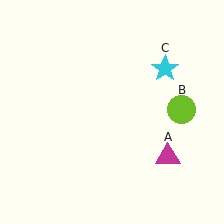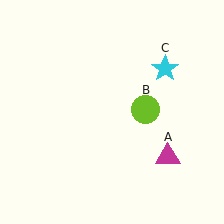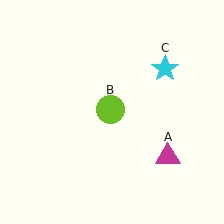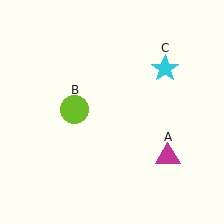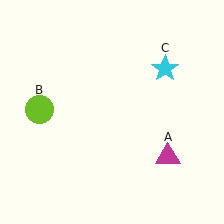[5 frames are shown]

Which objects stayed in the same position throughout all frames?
Magenta triangle (object A) and cyan star (object C) remained stationary.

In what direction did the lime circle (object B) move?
The lime circle (object B) moved left.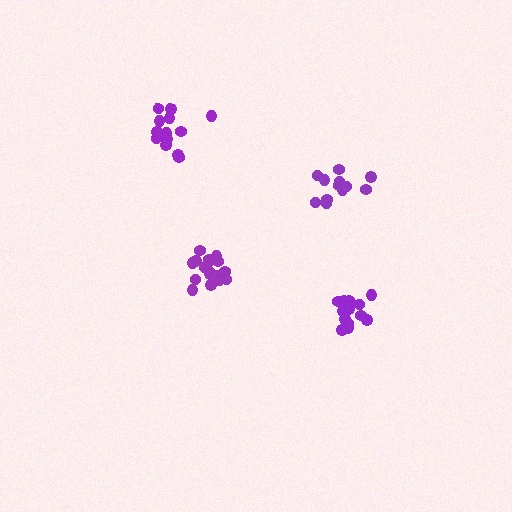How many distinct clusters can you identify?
There are 4 distinct clusters.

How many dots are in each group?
Group 1: 12 dots, Group 2: 15 dots, Group 3: 17 dots, Group 4: 16 dots (60 total).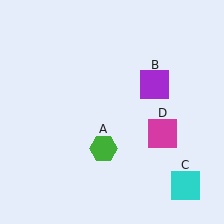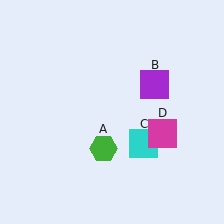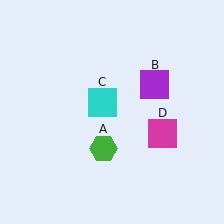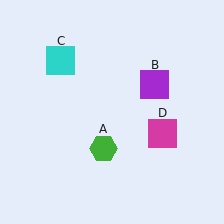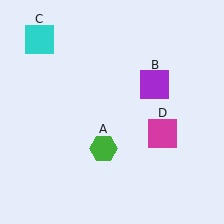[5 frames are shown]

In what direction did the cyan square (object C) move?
The cyan square (object C) moved up and to the left.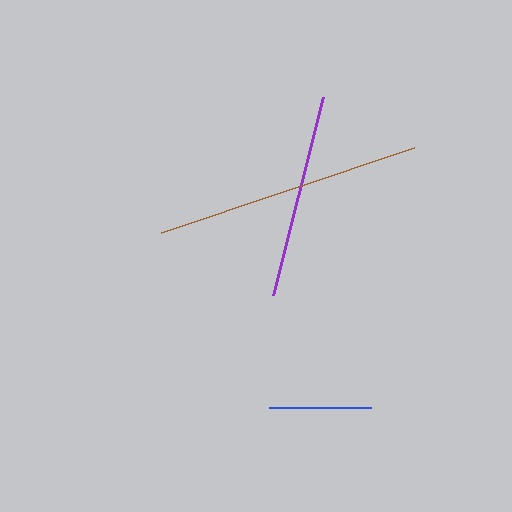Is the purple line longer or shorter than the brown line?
The brown line is longer than the purple line.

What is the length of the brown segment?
The brown segment is approximately 267 pixels long.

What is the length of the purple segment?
The purple segment is approximately 204 pixels long.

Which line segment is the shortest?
The blue line is the shortest at approximately 102 pixels.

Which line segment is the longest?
The brown line is the longest at approximately 267 pixels.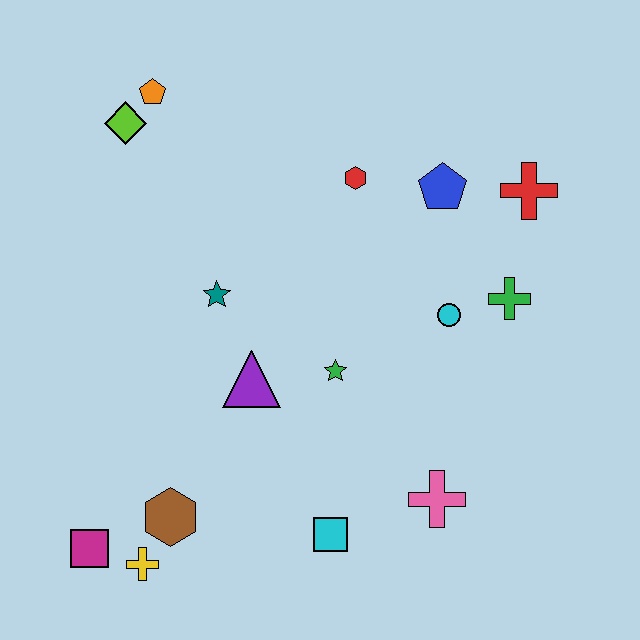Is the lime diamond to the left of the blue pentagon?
Yes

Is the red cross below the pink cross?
No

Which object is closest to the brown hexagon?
The yellow cross is closest to the brown hexagon.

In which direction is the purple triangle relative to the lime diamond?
The purple triangle is below the lime diamond.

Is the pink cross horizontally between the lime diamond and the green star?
No